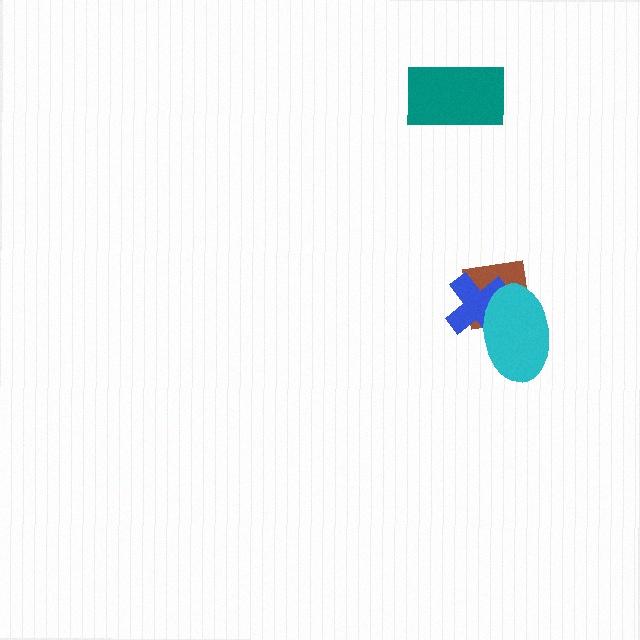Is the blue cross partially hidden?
Yes, it is partially covered by another shape.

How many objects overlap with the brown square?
2 objects overlap with the brown square.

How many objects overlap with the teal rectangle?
0 objects overlap with the teal rectangle.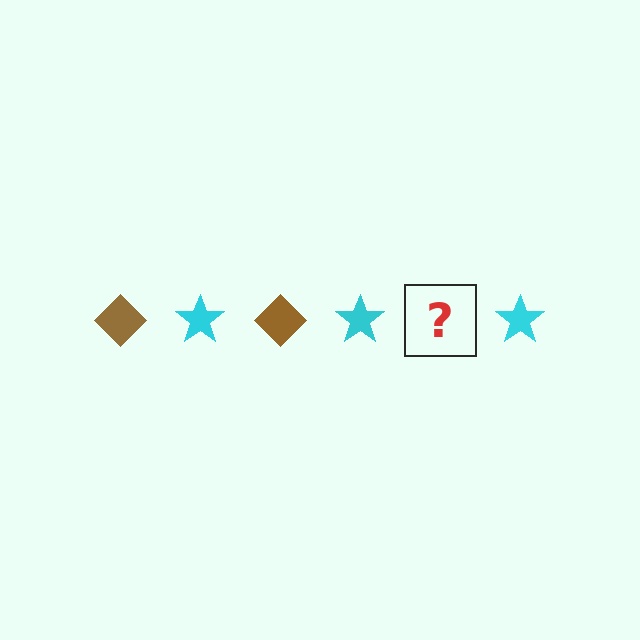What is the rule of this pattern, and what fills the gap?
The rule is that the pattern alternates between brown diamond and cyan star. The gap should be filled with a brown diamond.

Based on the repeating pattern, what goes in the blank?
The blank should be a brown diamond.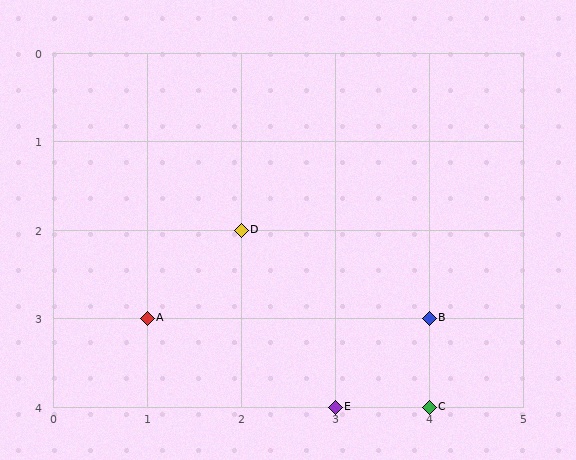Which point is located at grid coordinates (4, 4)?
Point C is at (4, 4).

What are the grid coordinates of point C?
Point C is at grid coordinates (4, 4).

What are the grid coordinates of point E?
Point E is at grid coordinates (3, 4).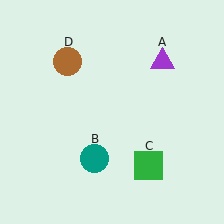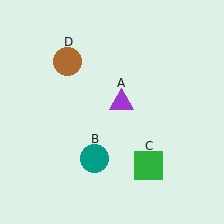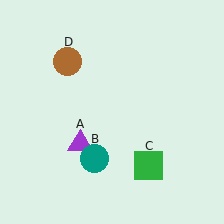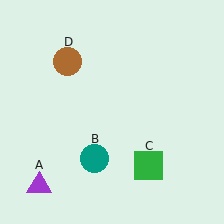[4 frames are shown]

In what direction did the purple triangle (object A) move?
The purple triangle (object A) moved down and to the left.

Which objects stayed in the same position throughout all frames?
Teal circle (object B) and green square (object C) and brown circle (object D) remained stationary.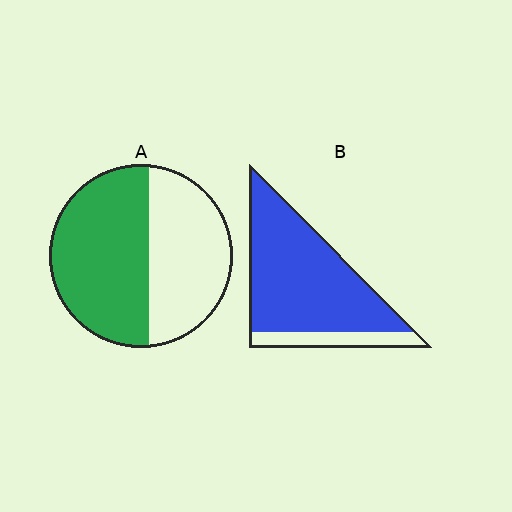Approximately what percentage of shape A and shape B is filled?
A is approximately 55% and B is approximately 85%.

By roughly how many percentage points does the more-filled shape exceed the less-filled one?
By roughly 30 percentage points (B over A).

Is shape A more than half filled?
Yes.